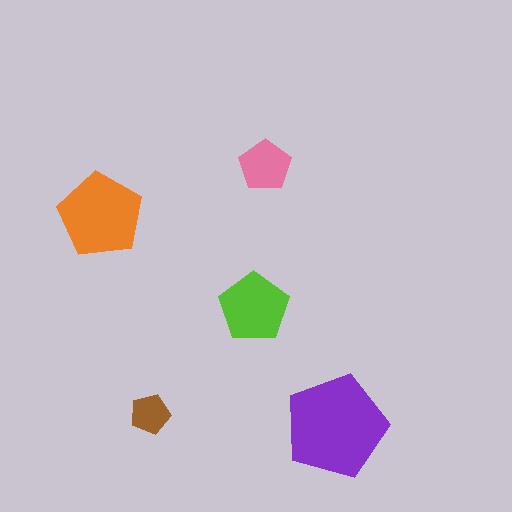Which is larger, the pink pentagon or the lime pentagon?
The lime one.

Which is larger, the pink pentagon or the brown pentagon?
The pink one.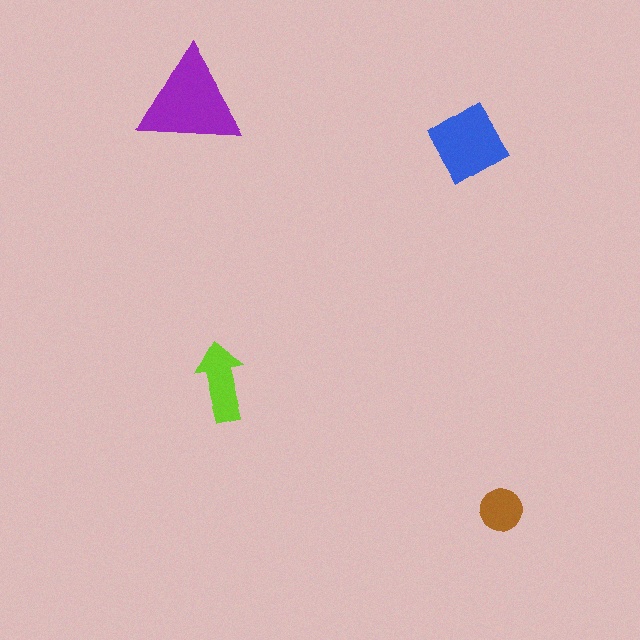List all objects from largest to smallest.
The purple triangle, the blue diamond, the lime arrow, the brown circle.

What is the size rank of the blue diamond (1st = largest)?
2nd.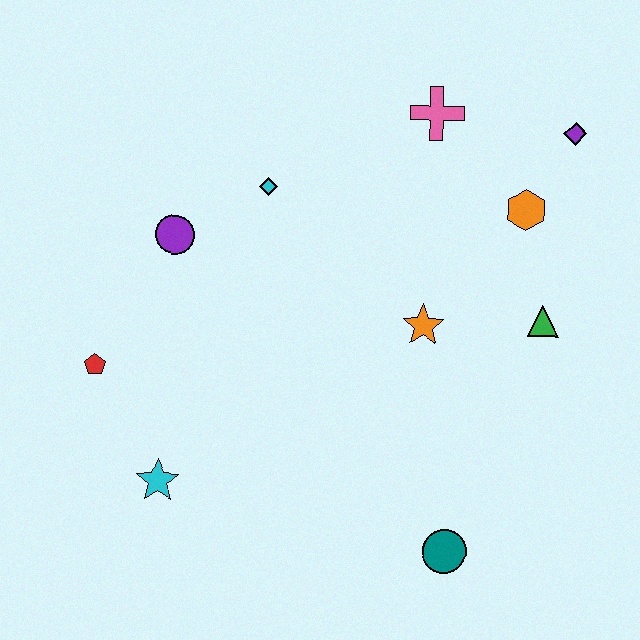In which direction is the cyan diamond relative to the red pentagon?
The cyan diamond is above the red pentagon.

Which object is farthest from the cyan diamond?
The teal circle is farthest from the cyan diamond.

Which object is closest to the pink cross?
The orange hexagon is closest to the pink cross.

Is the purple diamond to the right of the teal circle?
Yes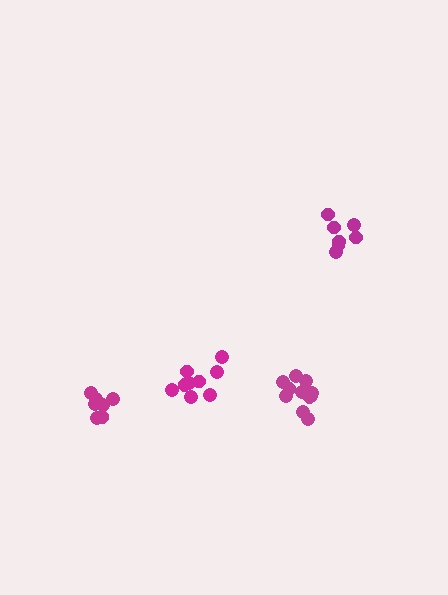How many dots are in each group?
Group 1: 9 dots, Group 2: 7 dots, Group 3: 12 dots, Group 4: 7 dots (35 total).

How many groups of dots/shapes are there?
There are 4 groups.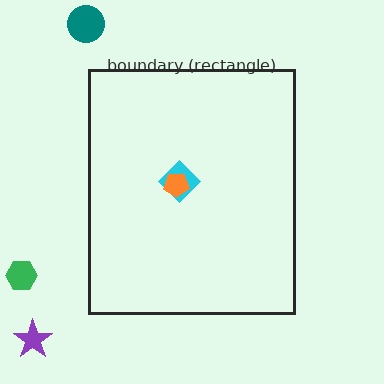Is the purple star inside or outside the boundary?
Outside.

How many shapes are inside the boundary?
2 inside, 3 outside.